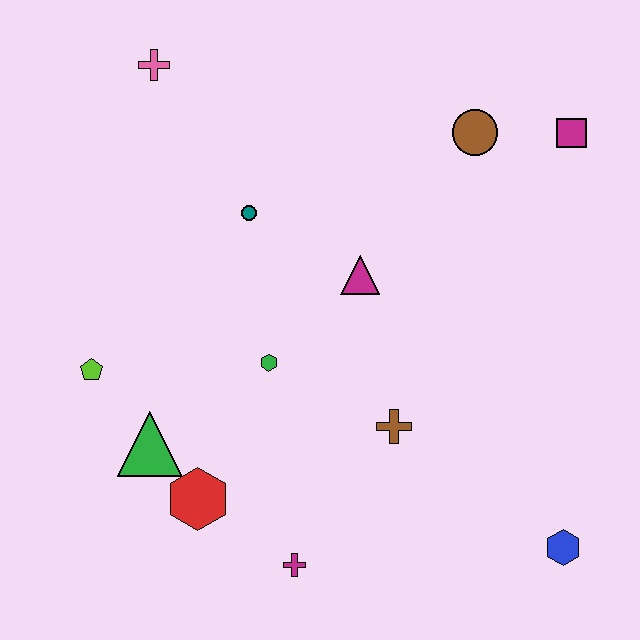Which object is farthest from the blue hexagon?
The pink cross is farthest from the blue hexagon.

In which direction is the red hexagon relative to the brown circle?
The red hexagon is below the brown circle.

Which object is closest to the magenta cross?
The red hexagon is closest to the magenta cross.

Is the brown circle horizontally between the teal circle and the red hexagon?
No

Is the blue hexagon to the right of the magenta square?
No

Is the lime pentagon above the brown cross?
Yes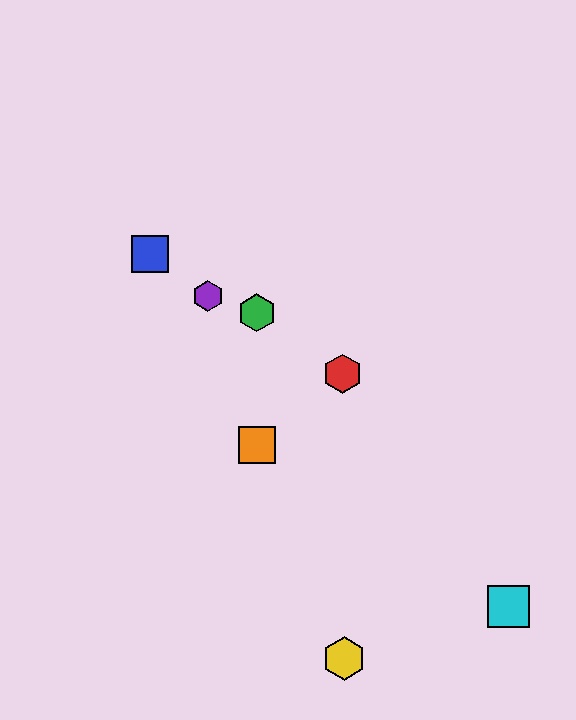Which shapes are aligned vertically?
The green hexagon, the orange square are aligned vertically.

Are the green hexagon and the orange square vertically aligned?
Yes, both are at x≈257.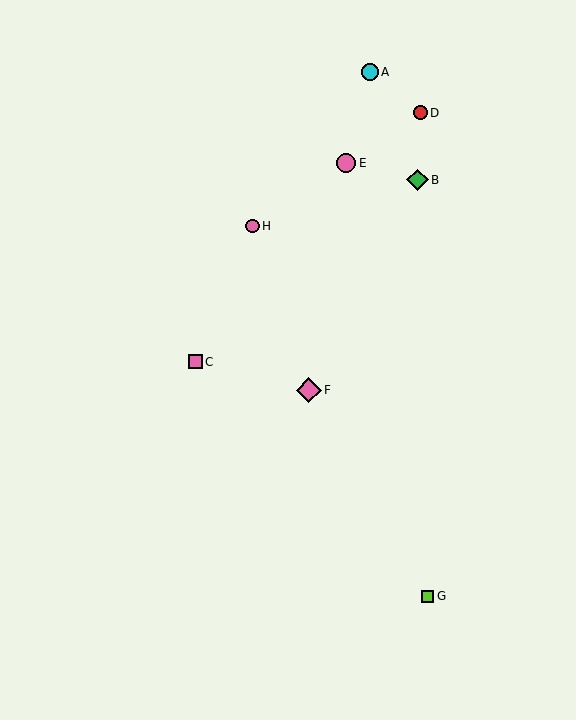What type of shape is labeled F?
Shape F is a pink diamond.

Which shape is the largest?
The pink diamond (labeled F) is the largest.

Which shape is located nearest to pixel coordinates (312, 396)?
The pink diamond (labeled F) at (309, 390) is nearest to that location.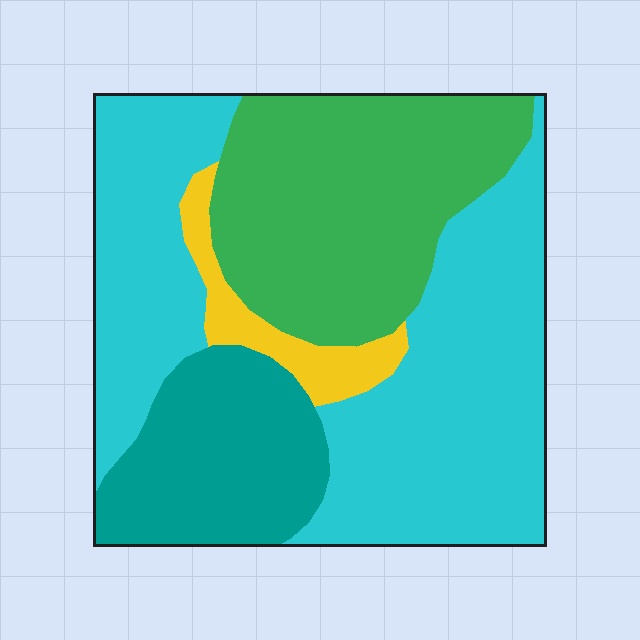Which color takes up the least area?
Yellow, at roughly 5%.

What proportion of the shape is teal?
Teal takes up between a sixth and a third of the shape.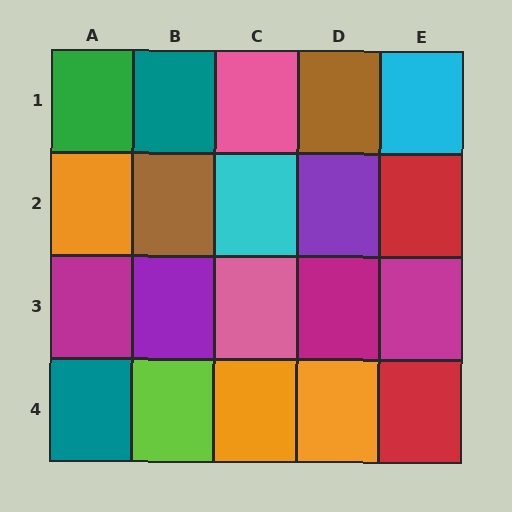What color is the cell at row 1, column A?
Green.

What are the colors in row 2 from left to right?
Orange, brown, cyan, purple, red.